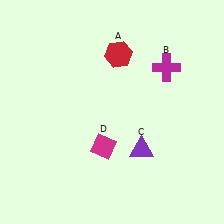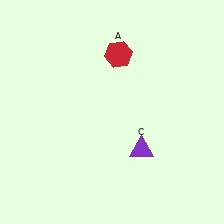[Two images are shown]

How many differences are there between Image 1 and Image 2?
There are 2 differences between the two images.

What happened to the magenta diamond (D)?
The magenta diamond (D) was removed in Image 2. It was in the bottom-left area of Image 1.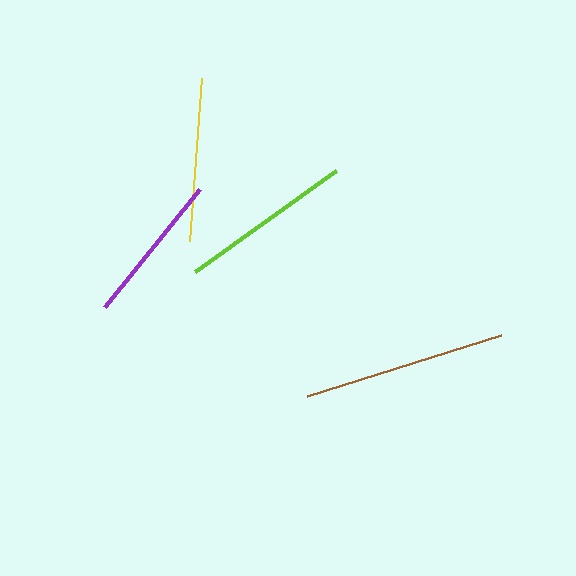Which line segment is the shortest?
The purple line is the shortest at approximately 152 pixels.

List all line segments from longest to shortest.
From longest to shortest: brown, lime, yellow, purple.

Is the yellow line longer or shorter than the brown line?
The brown line is longer than the yellow line.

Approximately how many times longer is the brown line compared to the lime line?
The brown line is approximately 1.2 times the length of the lime line.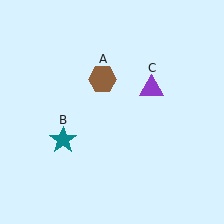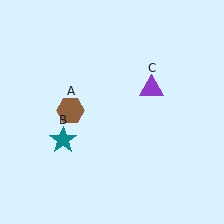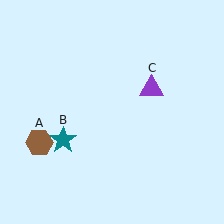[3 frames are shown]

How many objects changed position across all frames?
1 object changed position: brown hexagon (object A).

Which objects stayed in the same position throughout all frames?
Teal star (object B) and purple triangle (object C) remained stationary.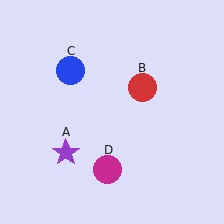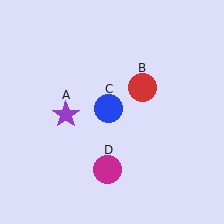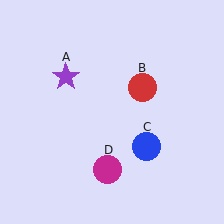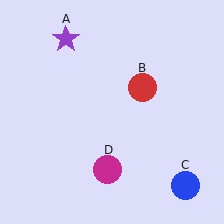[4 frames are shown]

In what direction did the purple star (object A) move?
The purple star (object A) moved up.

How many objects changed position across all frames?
2 objects changed position: purple star (object A), blue circle (object C).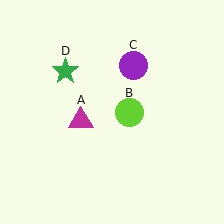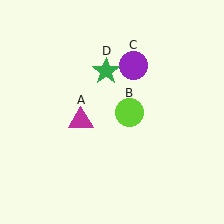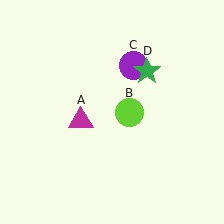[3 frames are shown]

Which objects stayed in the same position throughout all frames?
Magenta triangle (object A) and lime circle (object B) and purple circle (object C) remained stationary.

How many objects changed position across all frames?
1 object changed position: green star (object D).